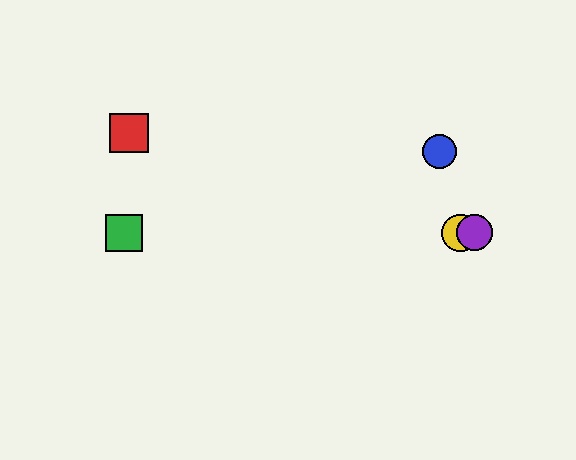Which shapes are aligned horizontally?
The green square, the yellow circle, the purple circle are aligned horizontally.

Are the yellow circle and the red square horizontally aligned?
No, the yellow circle is at y≈233 and the red square is at y≈133.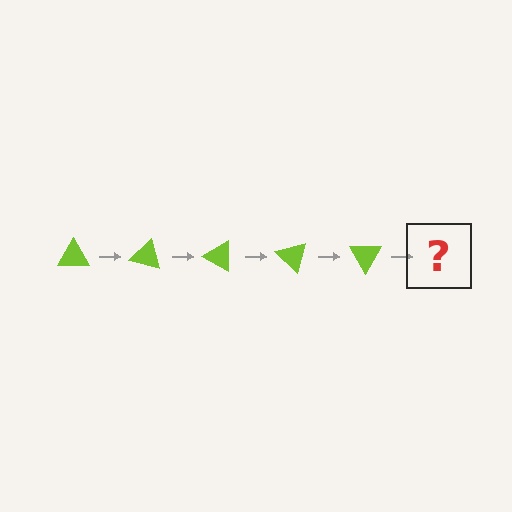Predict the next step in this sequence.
The next step is a lime triangle rotated 75 degrees.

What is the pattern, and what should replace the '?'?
The pattern is that the triangle rotates 15 degrees each step. The '?' should be a lime triangle rotated 75 degrees.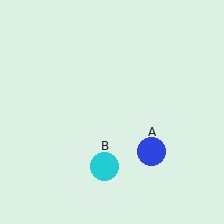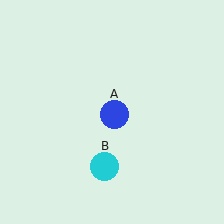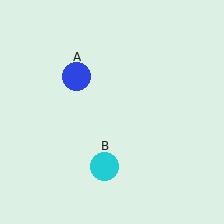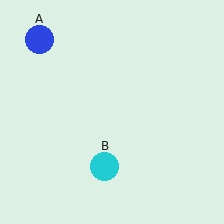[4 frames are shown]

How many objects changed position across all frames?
1 object changed position: blue circle (object A).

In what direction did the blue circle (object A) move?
The blue circle (object A) moved up and to the left.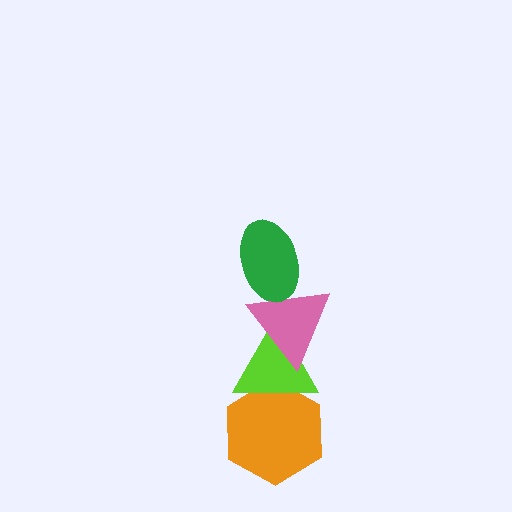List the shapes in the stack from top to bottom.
From top to bottom: the green ellipse, the pink triangle, the lime triangle, the orange hexagon.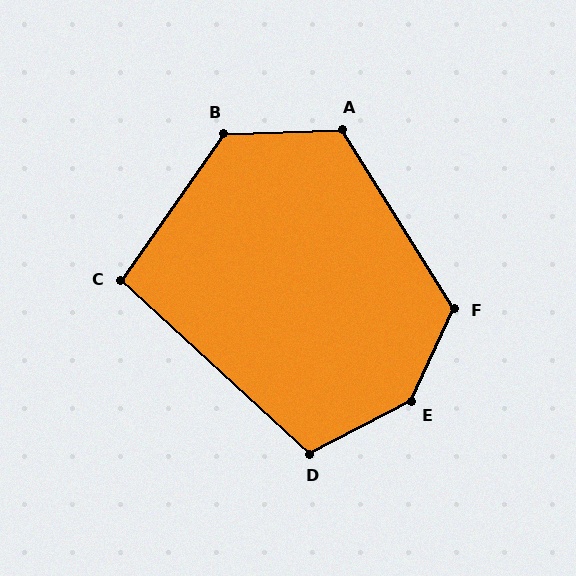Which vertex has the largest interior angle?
E, at approximately 142 degrees.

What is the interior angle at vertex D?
Approximately 110 degrees (obtuse).